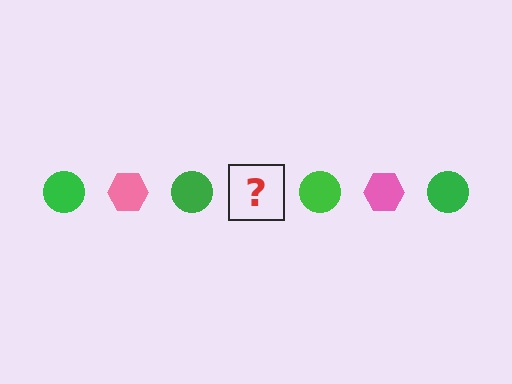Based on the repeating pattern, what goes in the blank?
The blank should be a pink hexagon.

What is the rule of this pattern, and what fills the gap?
The rule is that the pattern alternates between green circle and pink hexagon. The gap should be filled with a pink hexagon.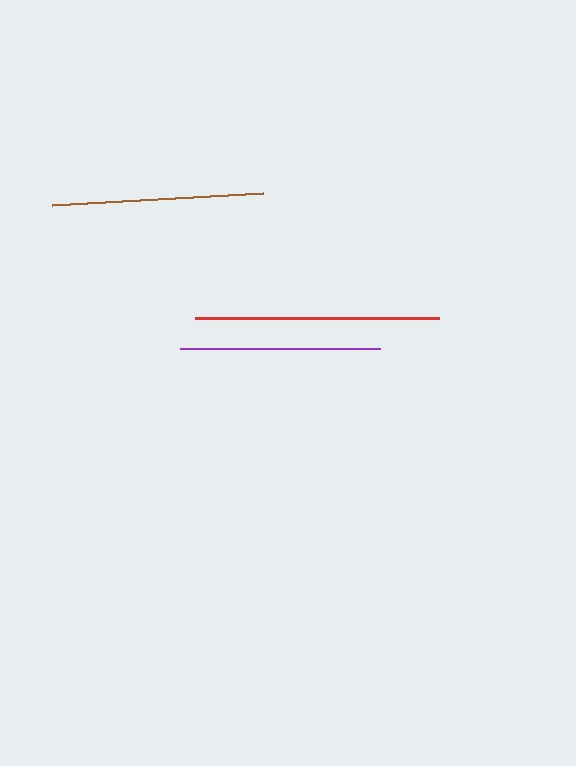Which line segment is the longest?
The red line is the longest at approximately 243 pixels.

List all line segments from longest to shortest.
From longest to shortest: red, brown, purple.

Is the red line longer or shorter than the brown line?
The red line is longer than the brown line.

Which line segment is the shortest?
The purple line is the shortest at approximately 200 pixels.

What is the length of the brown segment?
The brown segment is approximately 212 pixels long.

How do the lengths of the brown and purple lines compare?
The brown and purple lines are approximately the same length.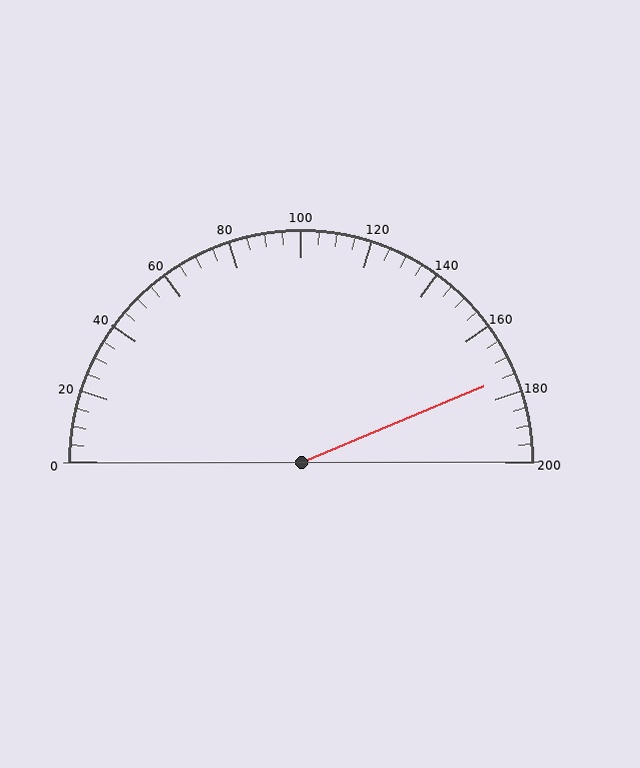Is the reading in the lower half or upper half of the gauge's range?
The reading is in the upper half of the range (0 to 200).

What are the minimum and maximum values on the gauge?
The gauge ranges from 0 to 200.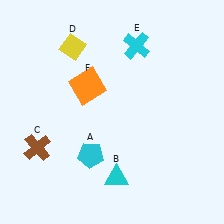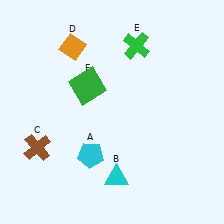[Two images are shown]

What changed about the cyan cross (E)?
In Image 1, E is cyan. In Image 2, it changed to green.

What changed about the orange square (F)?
In Image 1, F is orange. In Image 2, it changed to green.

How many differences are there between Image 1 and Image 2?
There are 3 differences between the two images.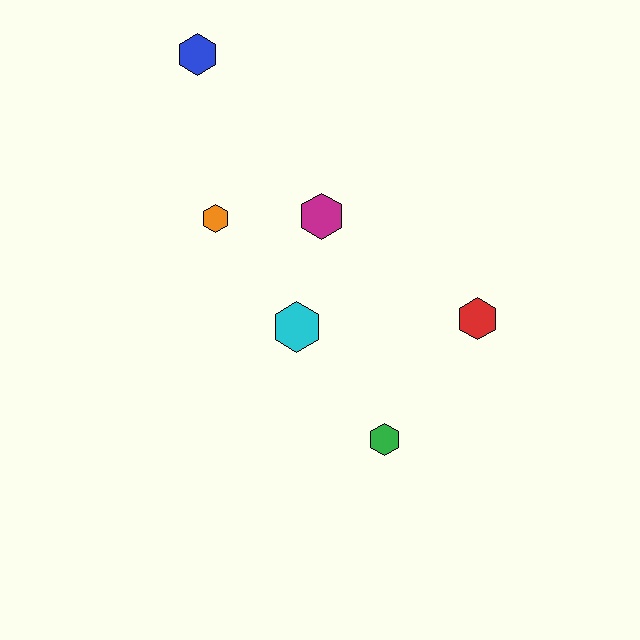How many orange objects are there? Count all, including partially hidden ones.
There is 1 orange object.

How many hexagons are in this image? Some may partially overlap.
There are 6 hexagons.